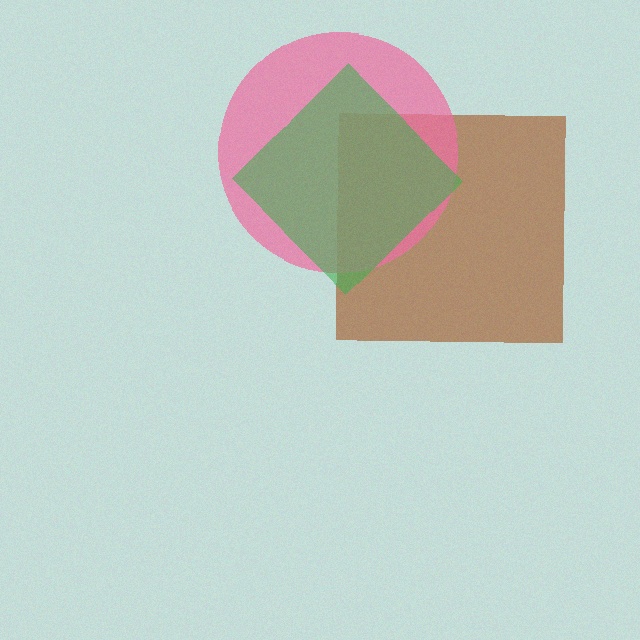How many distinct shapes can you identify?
There are 3 distinct shapes: a brown square, a pink circle, a green diamond.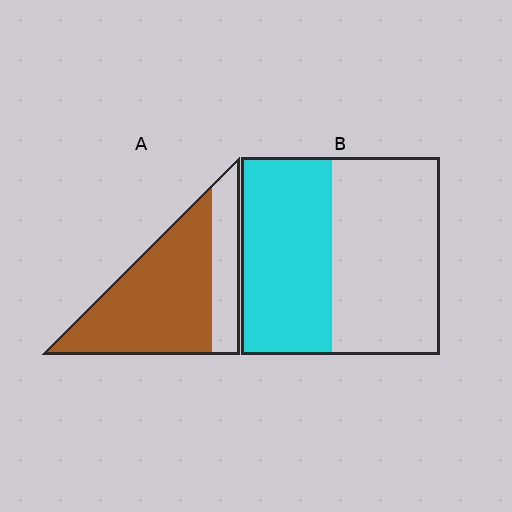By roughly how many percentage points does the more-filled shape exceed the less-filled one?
By roughly 30 percentage points (A over B).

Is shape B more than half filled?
No.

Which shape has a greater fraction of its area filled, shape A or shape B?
Shape A.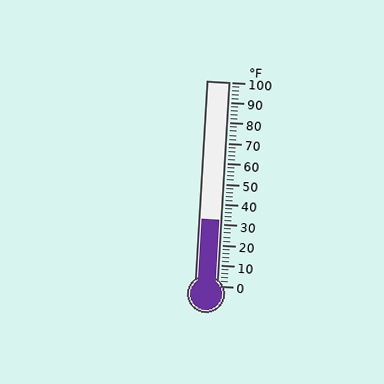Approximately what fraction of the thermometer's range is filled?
The thermometer is filled to approximately 30% of its range.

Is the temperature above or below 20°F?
The temperature is above 20°F.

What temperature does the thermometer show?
The thermometer shows approximately 32°F.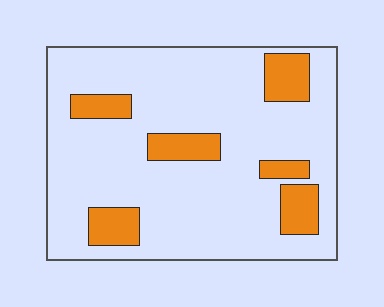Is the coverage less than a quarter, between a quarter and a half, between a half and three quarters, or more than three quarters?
Less than a quarter.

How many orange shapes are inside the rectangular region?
6.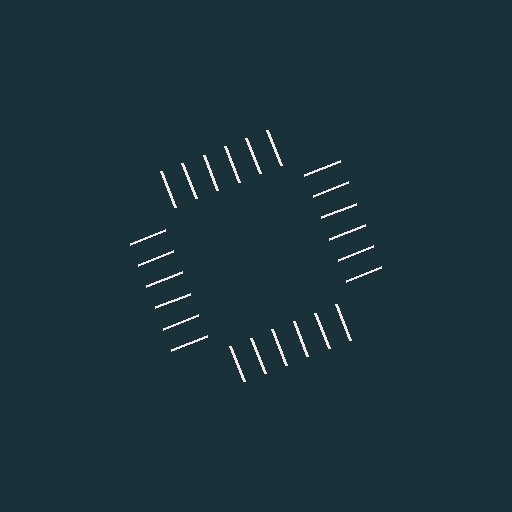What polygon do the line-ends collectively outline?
An illusory square — the line segments terminate on its edges but no continuous stroke is drawn.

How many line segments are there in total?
24 — 6 along each of the 4 edges.